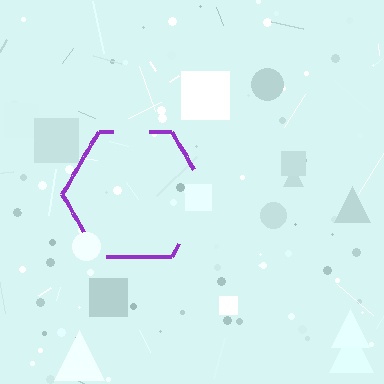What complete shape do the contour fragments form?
The contour fragments form a hexagon.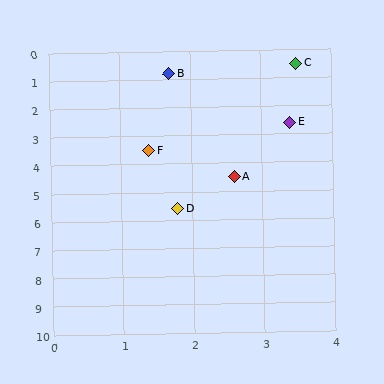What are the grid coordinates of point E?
Point E is at approximately (3.4, 2.6).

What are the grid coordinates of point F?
Point F is at approximately (1.4, 3.5).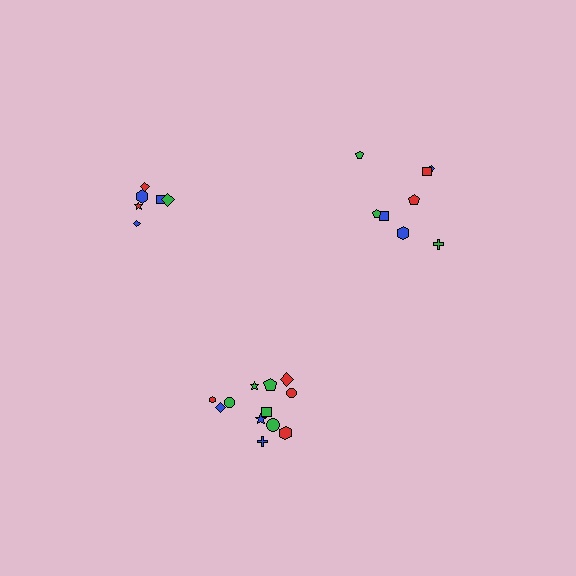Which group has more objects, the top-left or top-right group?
The top-right group.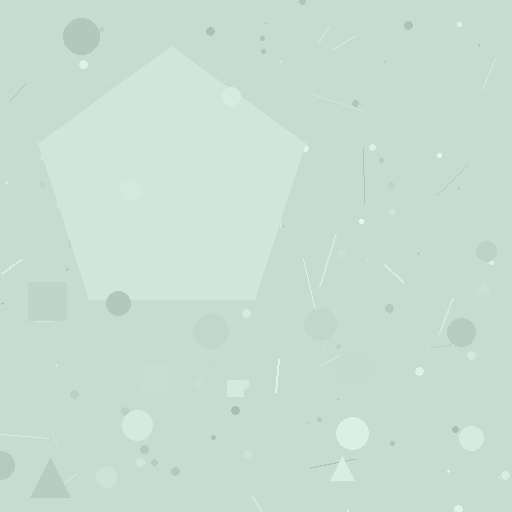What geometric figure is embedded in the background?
A pentagon is embedded in the background.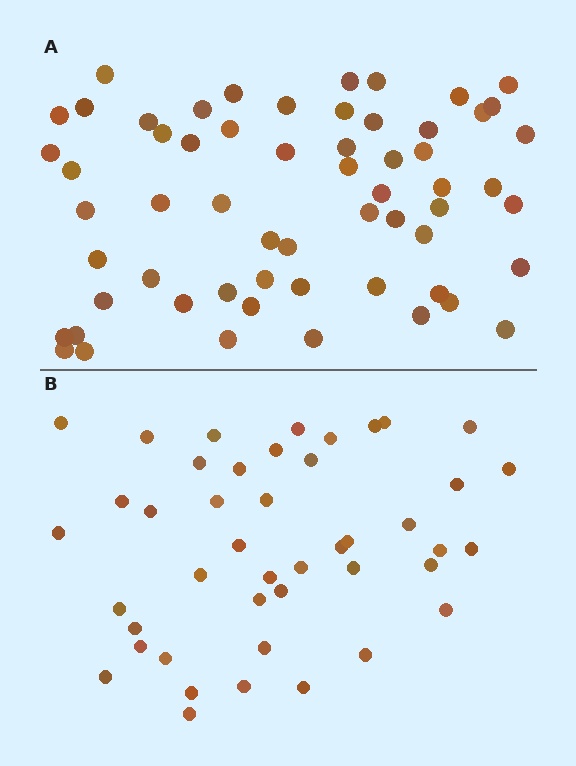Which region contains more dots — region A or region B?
Region A (the top region) has more dots.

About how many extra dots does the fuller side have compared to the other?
Region A has approximately 15 more dots than region B.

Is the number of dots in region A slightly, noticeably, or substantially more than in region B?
Region A has noticeably more, but not dramatically so. The ratio is roughly 1.4 to 1.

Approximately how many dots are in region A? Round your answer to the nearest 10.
About 60 dots.